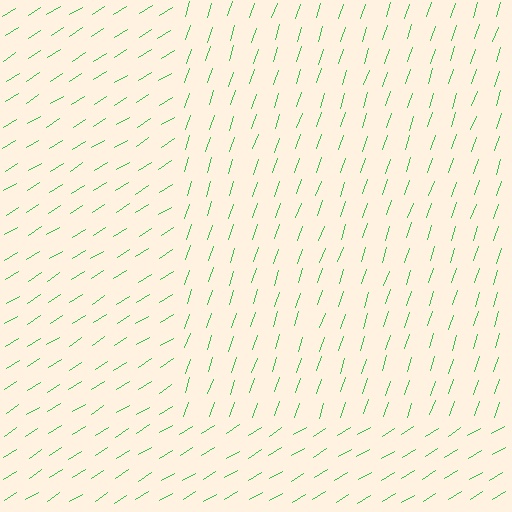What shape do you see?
I see a rectangle.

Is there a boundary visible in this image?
Yes, there is a texture boundary formed by a change in line orientation.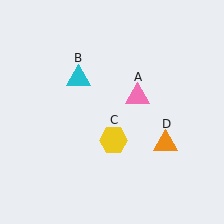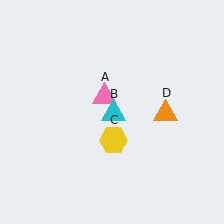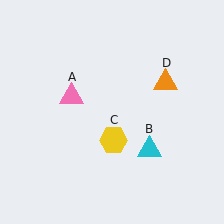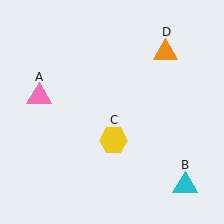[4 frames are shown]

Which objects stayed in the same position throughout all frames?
Yellow hexagon (object C) remained stationary.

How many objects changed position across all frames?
3 objects changed position: pink triangle (object A), cyan triangle (object B), orange triangle (object D).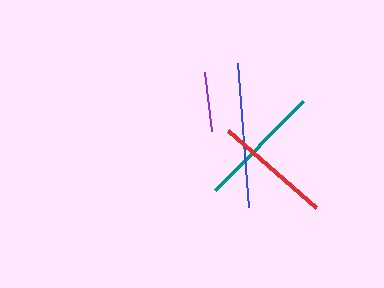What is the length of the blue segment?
The blue segment is approximately 145 pixels long.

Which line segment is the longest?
The blue line is the longest at approximately 145 pixels.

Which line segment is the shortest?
The purple line is the shortest at approximately 60 pixels.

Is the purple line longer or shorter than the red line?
The red line is longer than the purple line.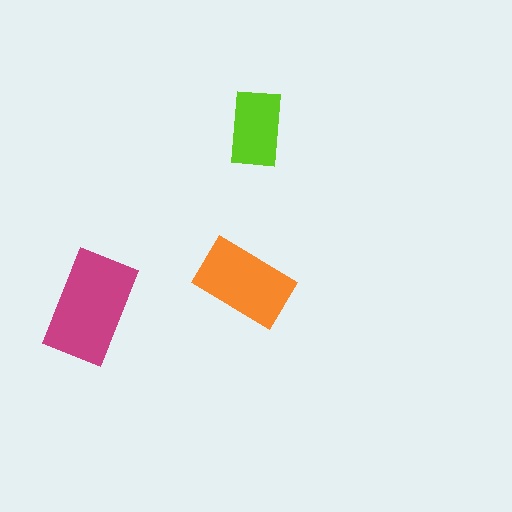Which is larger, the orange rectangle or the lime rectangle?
The orange one.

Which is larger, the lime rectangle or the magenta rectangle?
The magenta one.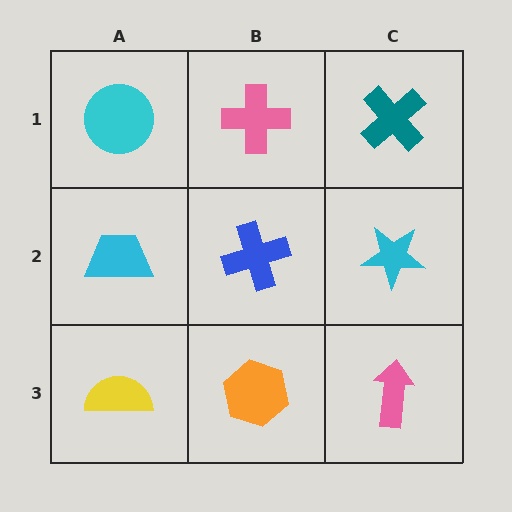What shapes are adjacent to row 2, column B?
A pink cross (row 1, column B), an orange hexagon (row 3, column B), a cyan trapezoid (row 2, column A), a cyan star (row 2, column C).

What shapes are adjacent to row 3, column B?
A blue cross (row 2, column B), a yellow semicircle (row 3, column A), a pink arrow (row 3, column C).